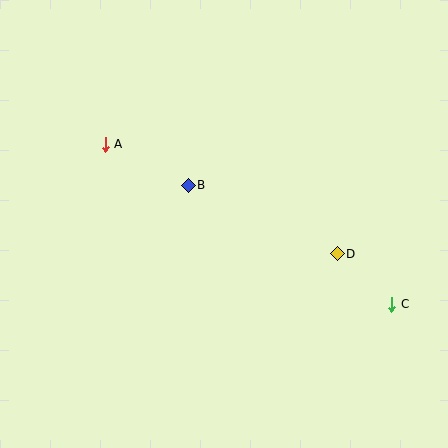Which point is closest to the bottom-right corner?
Point C is closest to the bottom-right corner.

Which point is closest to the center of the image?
Point B at (188, 185) is closest to the center.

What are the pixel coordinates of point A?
Point A is at (105, 144).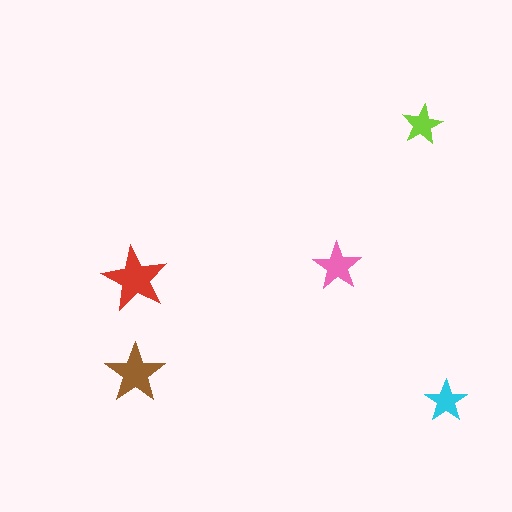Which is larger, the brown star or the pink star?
The brown one.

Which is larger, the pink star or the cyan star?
The pink one.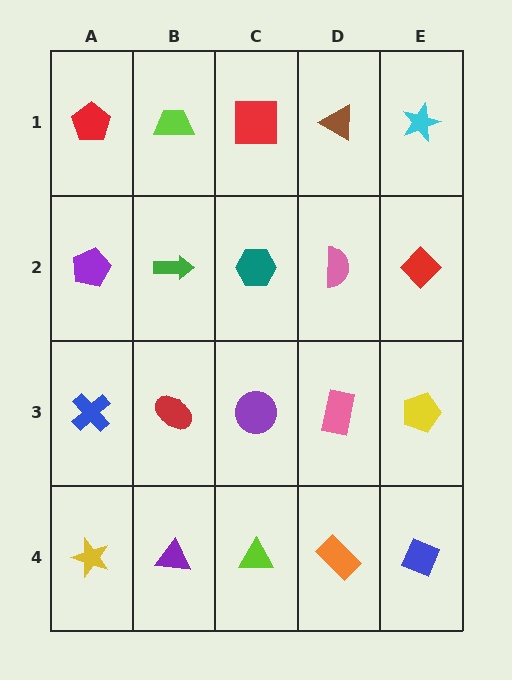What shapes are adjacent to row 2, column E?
A cyan star (row 1, column E), a yellow pentagon (row 3, column E), a pink semicircle (row 2, column D).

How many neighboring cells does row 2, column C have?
4.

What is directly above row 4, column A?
A blue cross.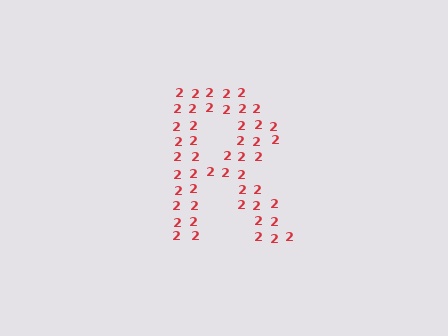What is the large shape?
The large shape is the letter R.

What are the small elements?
The small elements are digit 2's.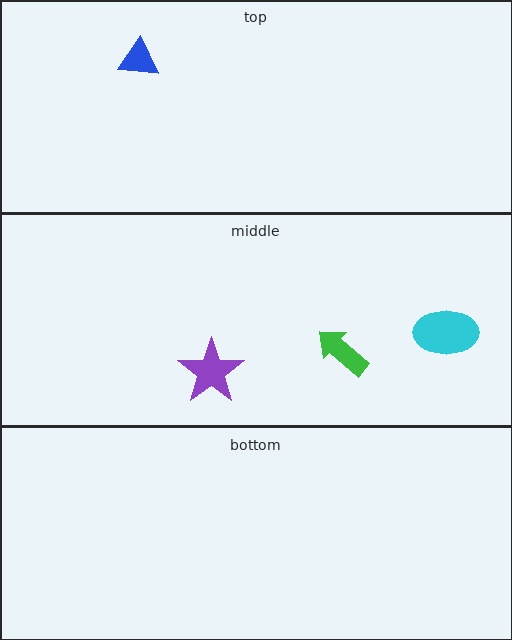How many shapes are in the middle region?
3.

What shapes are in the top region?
The blue triangle.